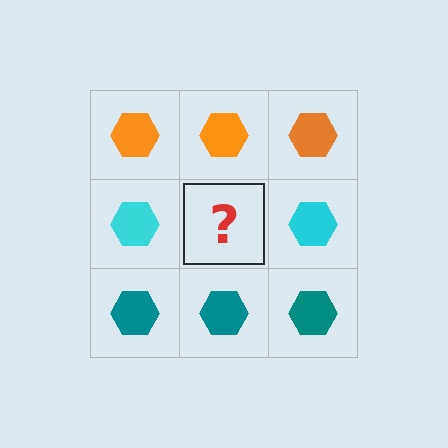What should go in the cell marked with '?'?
The missing cell should contain a cyan hexagon.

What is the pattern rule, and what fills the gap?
The rule is that each row has a consistent color. The gap should be filled with a cyan hexagon.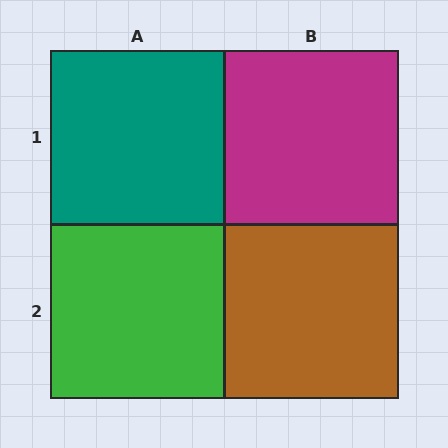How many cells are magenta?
1 cell is magenta.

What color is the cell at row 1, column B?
Magenta.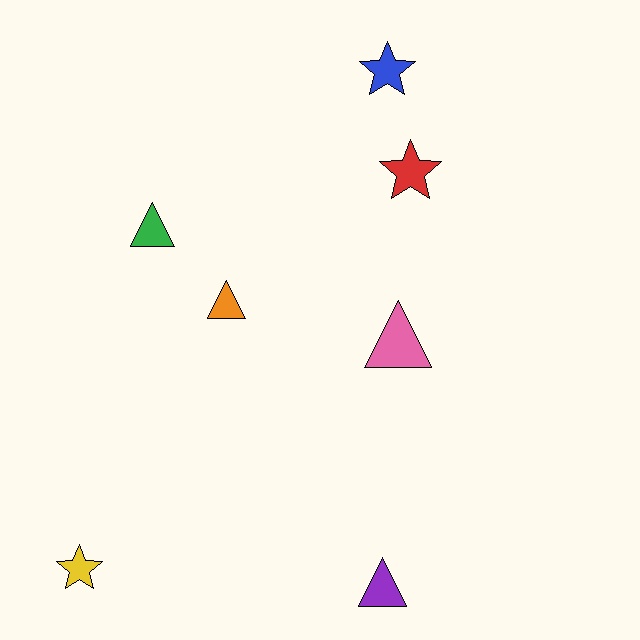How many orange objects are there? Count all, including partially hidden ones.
There is 1 orange object.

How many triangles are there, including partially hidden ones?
There are 4 triangles.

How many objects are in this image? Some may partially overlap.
There are 7 objects.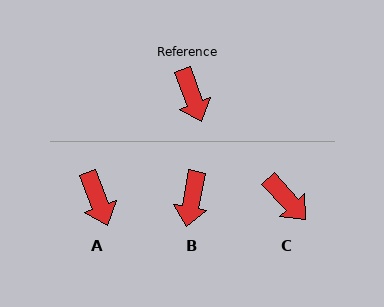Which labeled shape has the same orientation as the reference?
A.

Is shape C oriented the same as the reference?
No, it is off by about 22 degrees.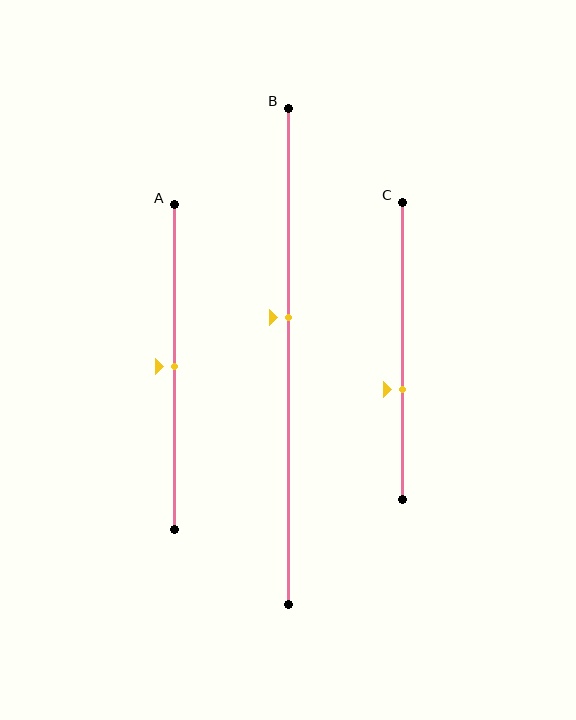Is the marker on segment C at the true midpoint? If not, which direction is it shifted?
No, the marker on segment C is shifted downward by about 13% of the segment length.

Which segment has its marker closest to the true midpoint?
Segment A has its marker closest to the true midpoint.